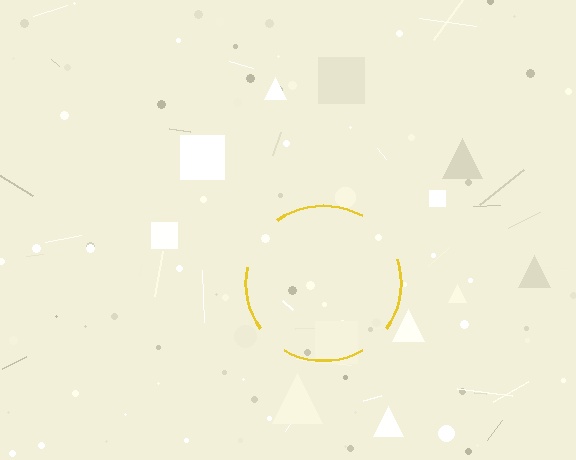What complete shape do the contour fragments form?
The contour fragments form a circle.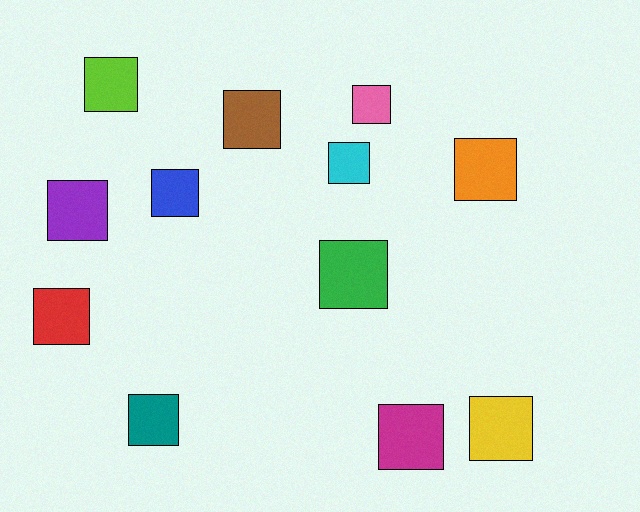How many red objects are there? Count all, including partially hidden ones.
There is 1 red object.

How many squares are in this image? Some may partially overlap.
There are 12 squares.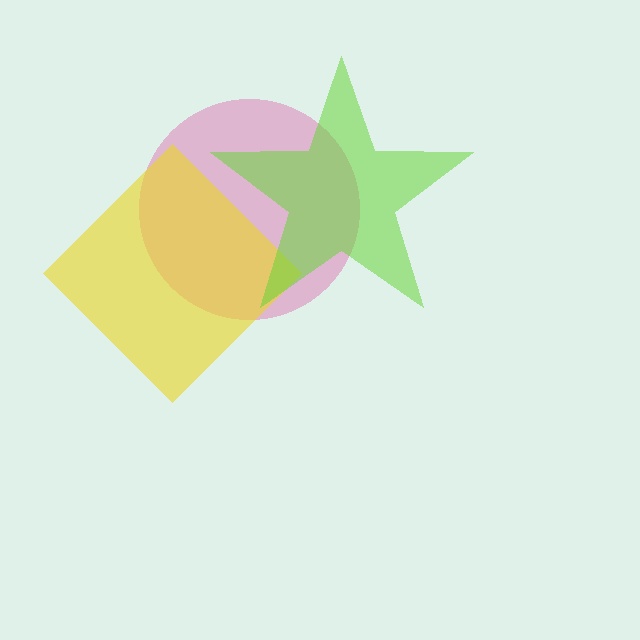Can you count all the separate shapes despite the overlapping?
Yes, there are 3 separate shapes.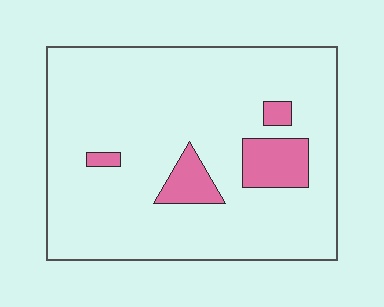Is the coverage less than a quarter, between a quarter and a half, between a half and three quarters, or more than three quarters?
Less than a quarter.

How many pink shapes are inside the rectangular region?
4.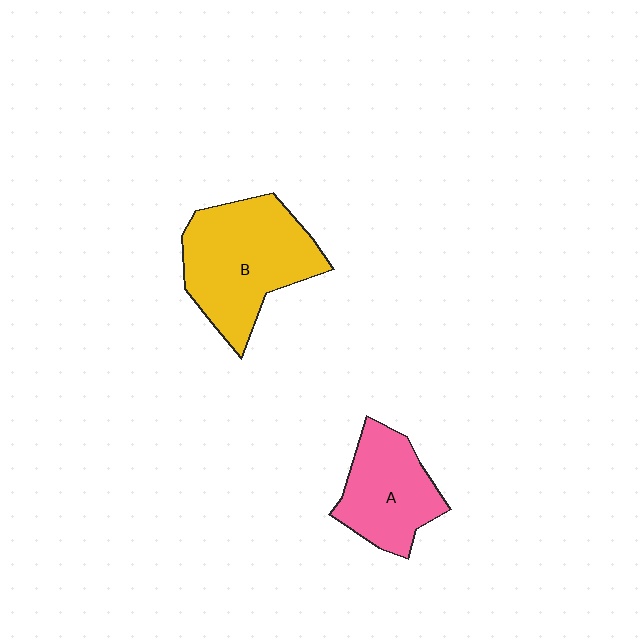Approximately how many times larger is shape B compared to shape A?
Approximately 1.5 times.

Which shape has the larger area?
Shape B (yellow).